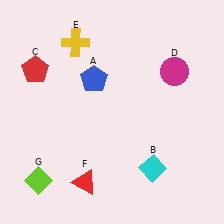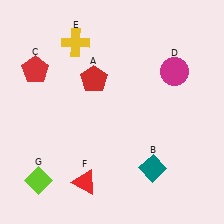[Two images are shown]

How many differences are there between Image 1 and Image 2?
There are 2 differences between the two images.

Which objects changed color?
A changed from blue to red. B changed from cyan to teal.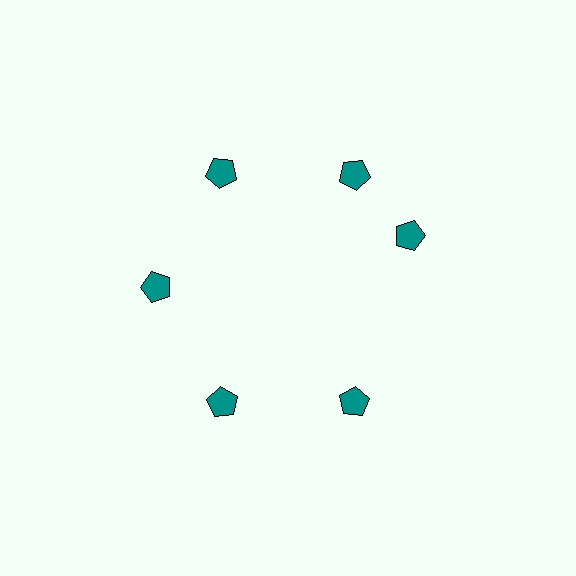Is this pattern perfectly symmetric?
No. The 6 teal pentagons are arranged in a ring, but one element near the 3 o'clock position is rotated out of alignment along the ring, breaking the 6-fold rotational symmetry.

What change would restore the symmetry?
The symmetry would be restored by rotating it back into even spacing with its neighbors so that all 6 pentagons sit at equal angles and equal distance from the center.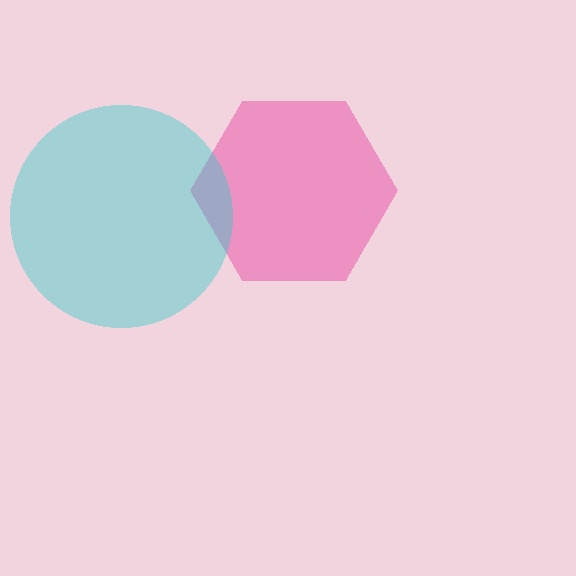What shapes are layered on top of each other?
The layered shapes are: a pink hexagon, a cyan circle.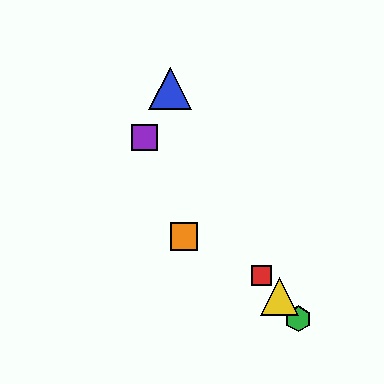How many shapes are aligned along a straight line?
4 shapes (the red square, the green hexagon, the yellow triangle, the purple square) are aligned along a straight line.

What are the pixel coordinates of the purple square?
The purple square is at (145, 138).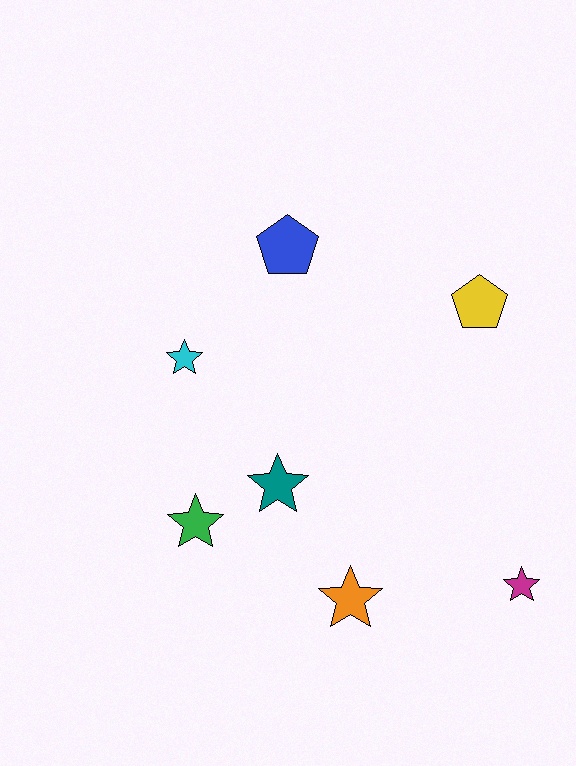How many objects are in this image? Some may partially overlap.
There are 7 objects.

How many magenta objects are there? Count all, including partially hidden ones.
There is 1 magenta object.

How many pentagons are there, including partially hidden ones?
There are 2 pentagons.